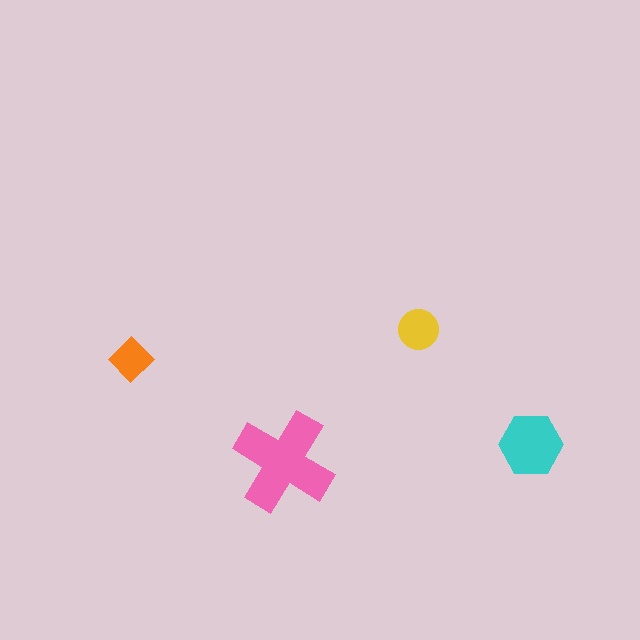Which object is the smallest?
The orange diamond.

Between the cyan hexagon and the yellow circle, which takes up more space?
The cyan hexagon.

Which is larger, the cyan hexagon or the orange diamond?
The cyan hexagon.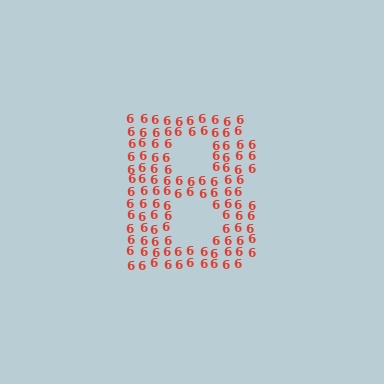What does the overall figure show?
The overall figure shows the letter B.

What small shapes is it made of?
It is made of small digit 6's.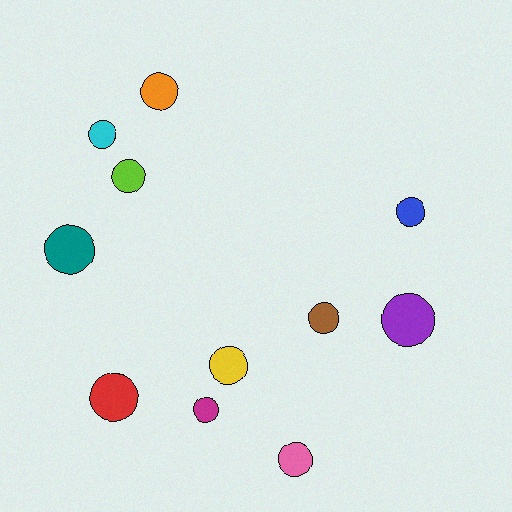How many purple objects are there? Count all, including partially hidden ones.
There is 1 purple object.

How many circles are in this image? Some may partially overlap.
There are 11 circles.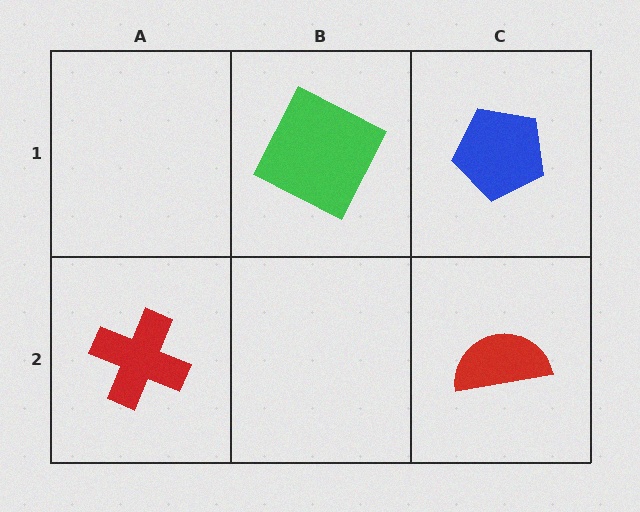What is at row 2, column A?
A red cross.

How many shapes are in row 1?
2 shapes.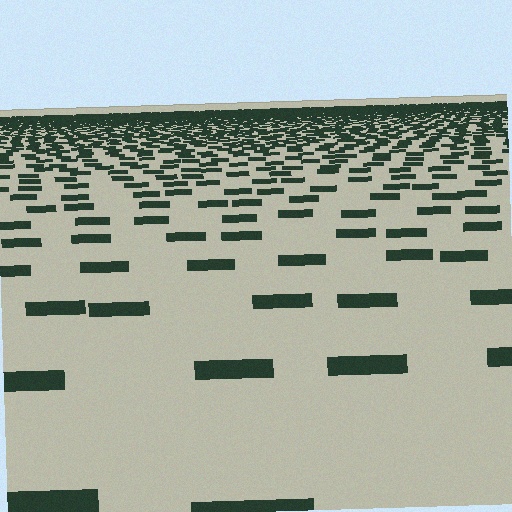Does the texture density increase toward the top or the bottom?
Density increases toward the top.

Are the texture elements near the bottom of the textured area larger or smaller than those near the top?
Larger. Near the bottom, elements are closer to the viewer and appear at a bigger on-screen size.